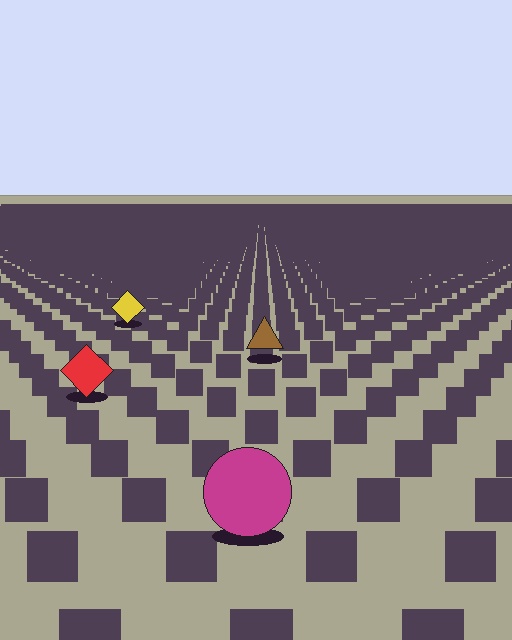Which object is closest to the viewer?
The magenta circle is closest. The texture marks near it are larger and more spread out.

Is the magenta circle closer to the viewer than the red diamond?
Yes. The magenta circle is closer — you can tell from the texture gradient: the ground texture is coarser near it.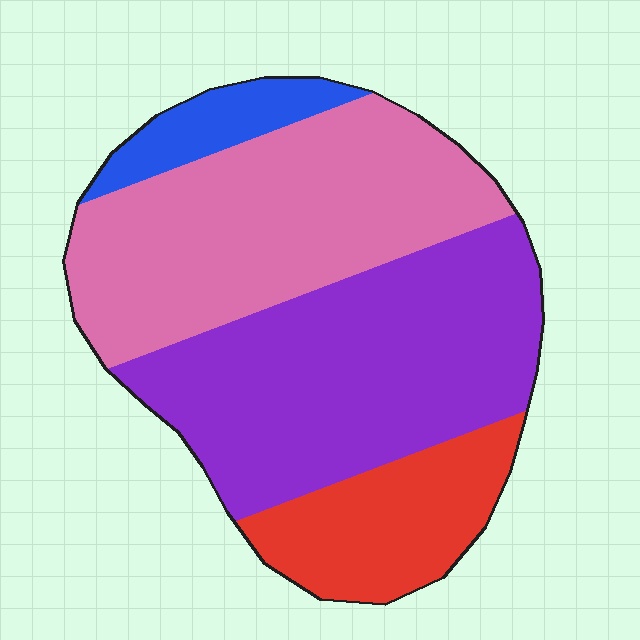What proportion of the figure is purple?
Purple covers about 40% of the figure.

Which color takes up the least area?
Blue, at roughly 5%.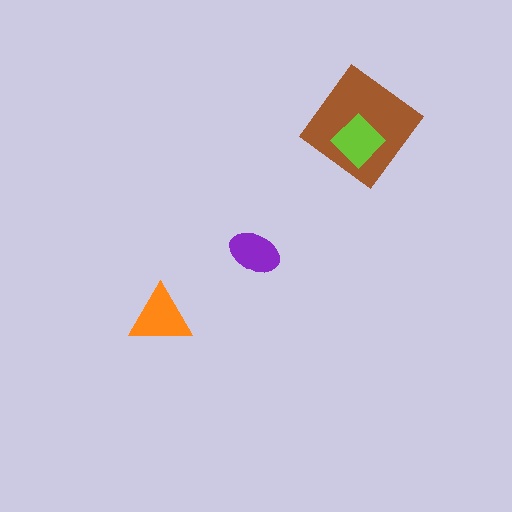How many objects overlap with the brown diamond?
1 object overlaps with the brown diamond.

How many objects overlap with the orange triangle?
0 objects overlap with the orange triangle.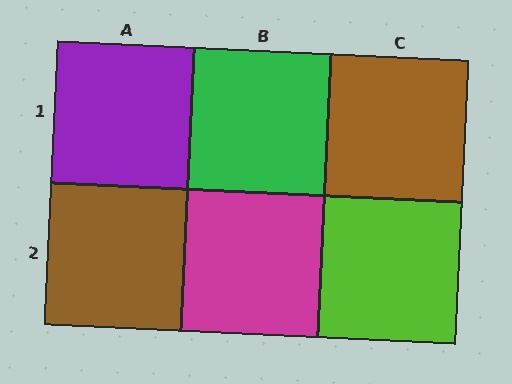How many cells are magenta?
1 cell is magenta.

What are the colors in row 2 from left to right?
Brown, magenta, lime.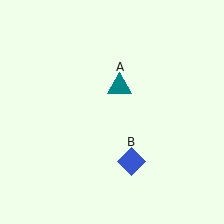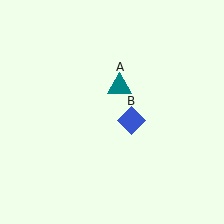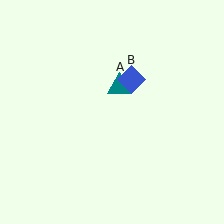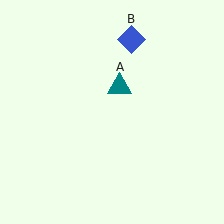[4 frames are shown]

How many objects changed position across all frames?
1 object changed position: blue diamond (object B).